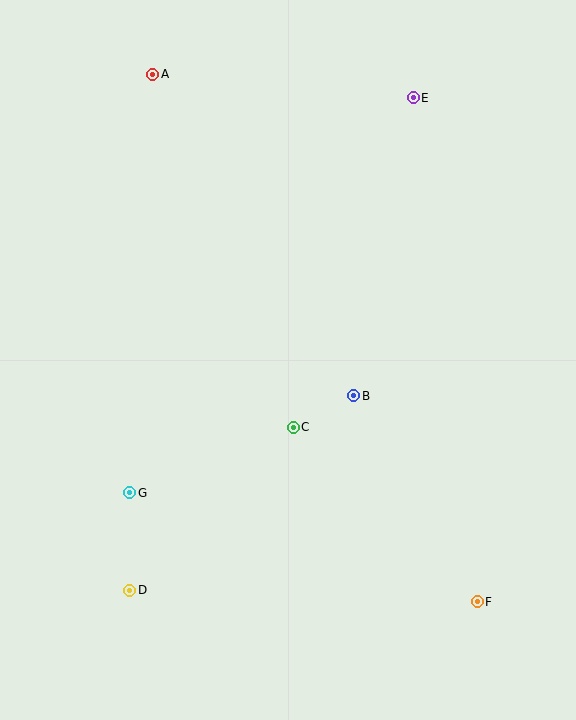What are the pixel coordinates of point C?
Point C is at (293, 427).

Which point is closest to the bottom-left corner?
Point D is closest to the bottom-left corner.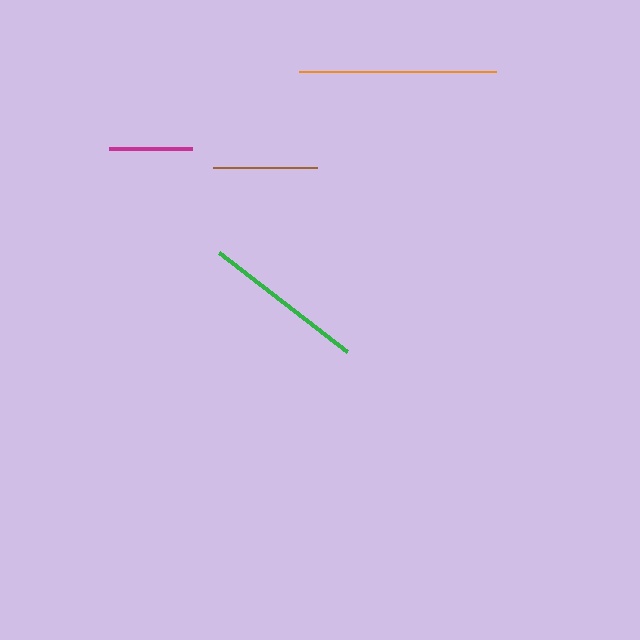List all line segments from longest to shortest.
From longest to shortest: orange, green, brown, magenta.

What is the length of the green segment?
The green segment is approximately 162 pixels long.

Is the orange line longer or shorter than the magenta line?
The orange line is longer than the magenta line.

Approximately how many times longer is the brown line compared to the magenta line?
The brown line is approximately 1.3 times the length of the magenta line.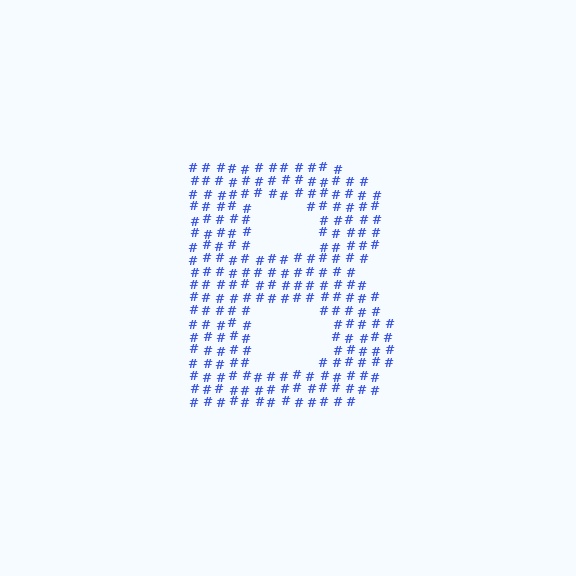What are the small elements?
The small elements are hash symbols.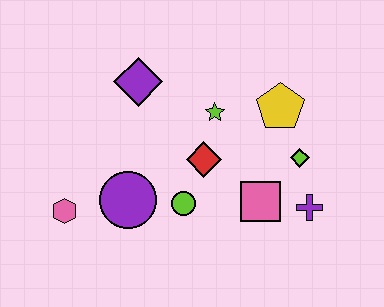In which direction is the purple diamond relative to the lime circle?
The purple diamond is above the lime circle.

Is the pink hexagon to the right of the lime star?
No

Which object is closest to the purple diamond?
The lime star is closest to the purple diamond.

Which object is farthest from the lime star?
The pink hexagon is farthest from the lime star.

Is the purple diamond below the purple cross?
No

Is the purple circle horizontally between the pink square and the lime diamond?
No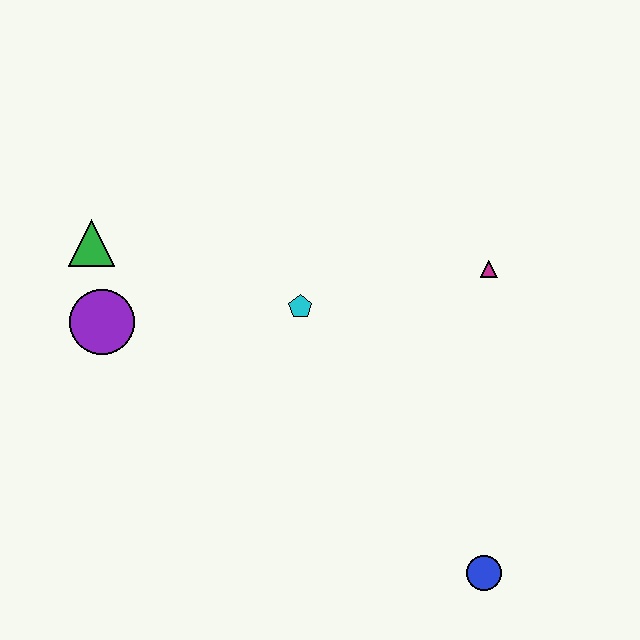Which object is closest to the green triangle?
The purple circle is closest to the green triangle.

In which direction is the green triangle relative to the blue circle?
The green triangle is to the left of the blue circle.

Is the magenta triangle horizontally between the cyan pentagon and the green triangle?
No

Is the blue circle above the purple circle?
No